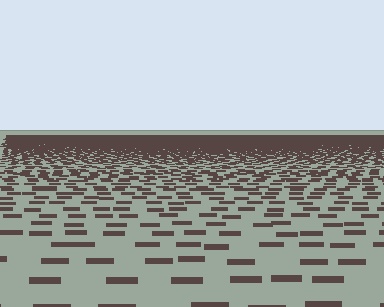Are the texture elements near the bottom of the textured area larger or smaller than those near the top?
Larger. Near the bottom, elements are closer to the viewer and appear at a bigger on-screen size.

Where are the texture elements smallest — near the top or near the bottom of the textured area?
Near the top.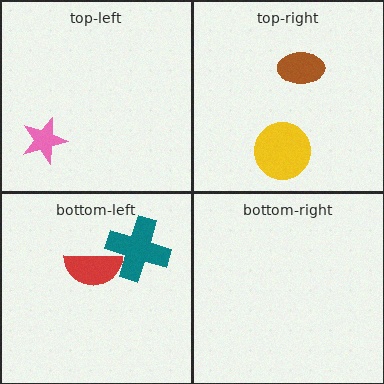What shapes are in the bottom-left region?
The red semicircle, the teal cross.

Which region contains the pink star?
The top-left region.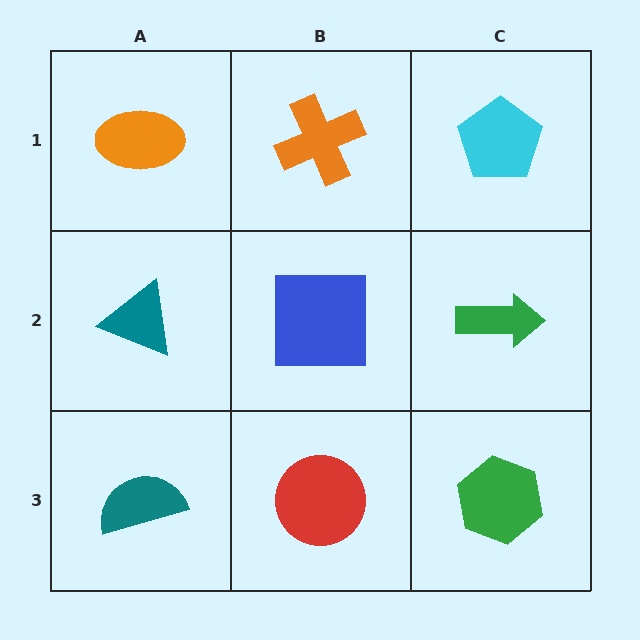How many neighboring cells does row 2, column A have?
3.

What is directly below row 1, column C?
A green arrow.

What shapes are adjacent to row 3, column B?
A blue square (row 2, column B), a teal semicircle (row 3, column A), a green hexagon (row 3, column C).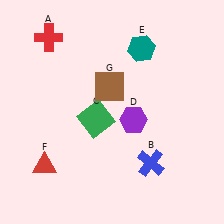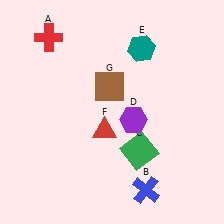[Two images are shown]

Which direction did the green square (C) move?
The green square (C) moved right.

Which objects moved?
The objects that moved are: the blue cross (B), the green square (C), the red triangle (F).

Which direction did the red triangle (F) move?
The red triangle (F) moved right.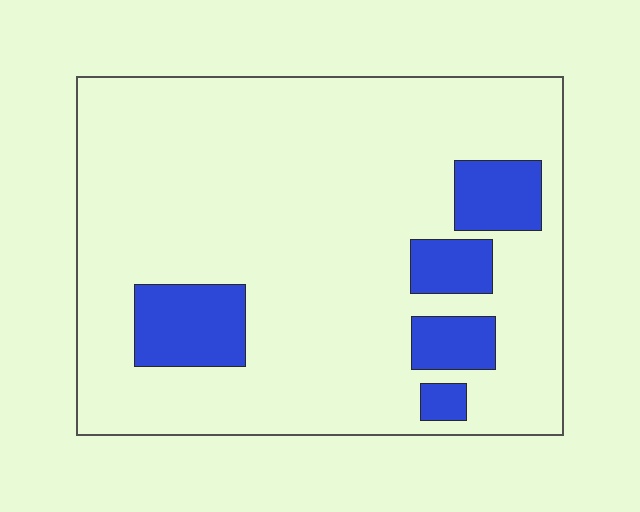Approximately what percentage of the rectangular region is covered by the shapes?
Approximately 15%.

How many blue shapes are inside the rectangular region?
5.